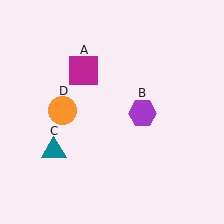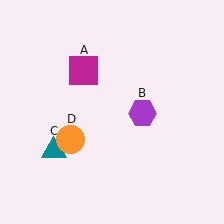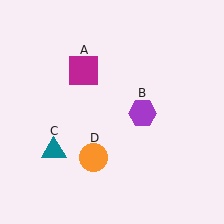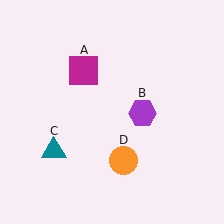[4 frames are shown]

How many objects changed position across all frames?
1 object changed position: orange circle (object D).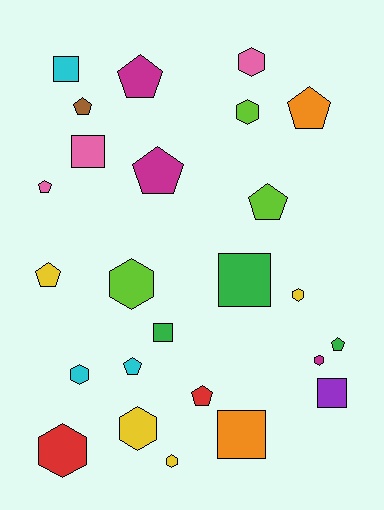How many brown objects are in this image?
There is 1 brown object.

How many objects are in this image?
There are 25 objects.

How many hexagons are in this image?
There are 9 hexagons.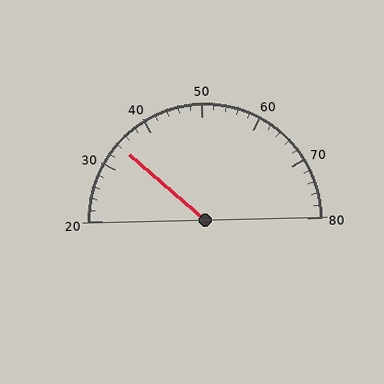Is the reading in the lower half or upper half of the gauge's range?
The reading is in the lower half of the range (20 to 80).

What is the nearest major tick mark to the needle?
The nearest major tick mark is 30.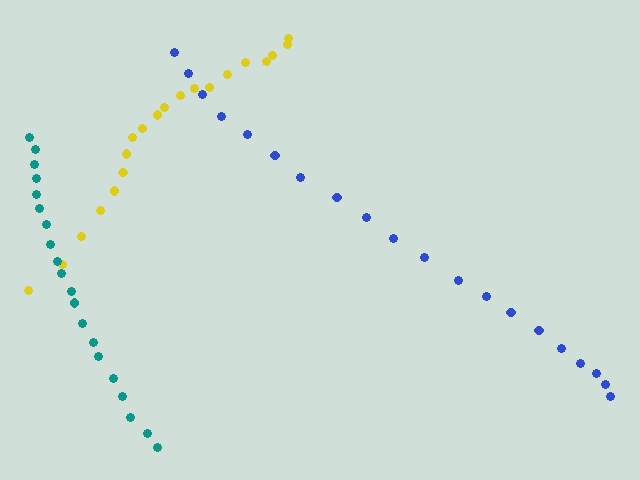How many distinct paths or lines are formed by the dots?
There are 3 distinct paths.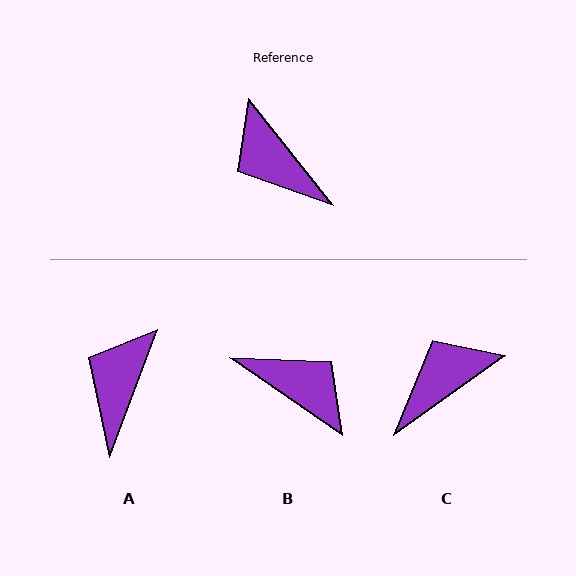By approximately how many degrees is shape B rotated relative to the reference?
Approximately 163 degrees clockwise.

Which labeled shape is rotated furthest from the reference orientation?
B, about 163 degrees away.